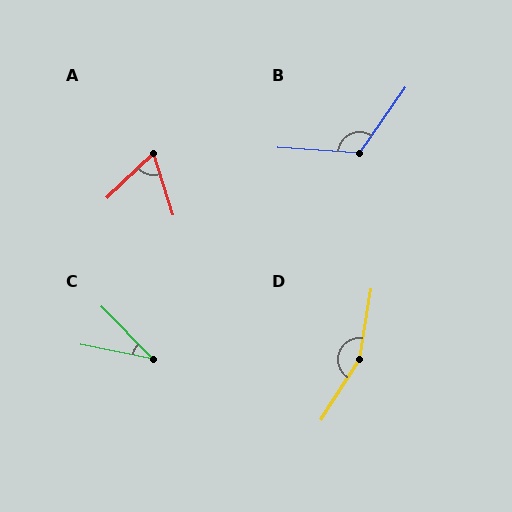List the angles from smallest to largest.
C (34°), A (64°), B (121°), D (157°).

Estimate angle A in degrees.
Approximately 64 degrees.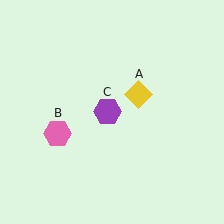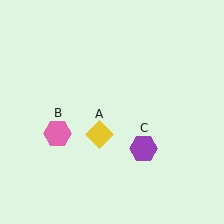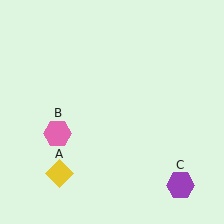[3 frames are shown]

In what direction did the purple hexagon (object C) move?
The purple hexagon (object C) moved down and to the right.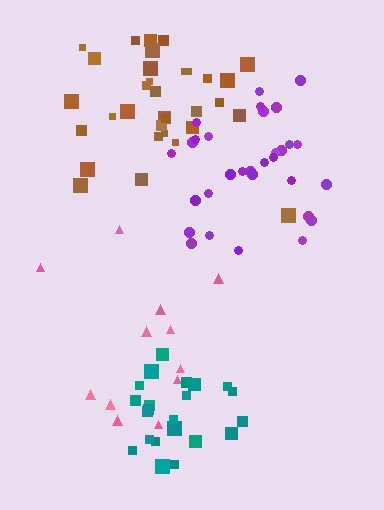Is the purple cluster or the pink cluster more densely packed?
Purple.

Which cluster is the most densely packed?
Teal.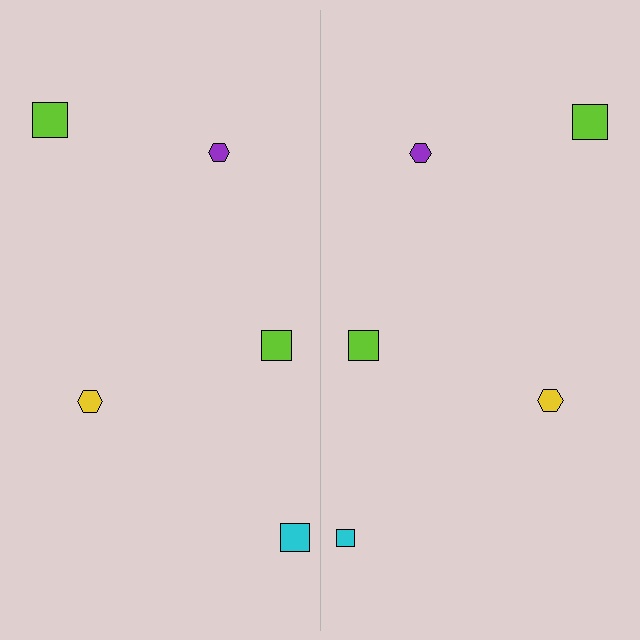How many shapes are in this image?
There are 10 shapes in this image.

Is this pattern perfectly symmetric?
No, the pattern is not perfectly symmetric. The cyan square on the right side has a different size than its mirror counterpart.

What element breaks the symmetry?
The cyan square on the right side has a different size than its mirror counterpart.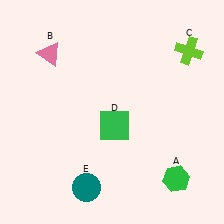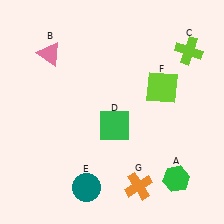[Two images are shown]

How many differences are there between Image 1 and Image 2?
There are 2 differences between the two images.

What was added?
A lime square (F), an orange cross (G) were added in Image 2.